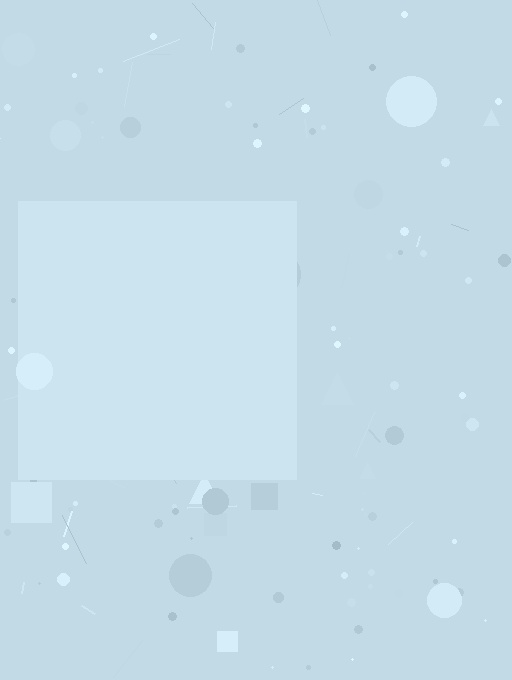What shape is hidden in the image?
A square is hidden in the image.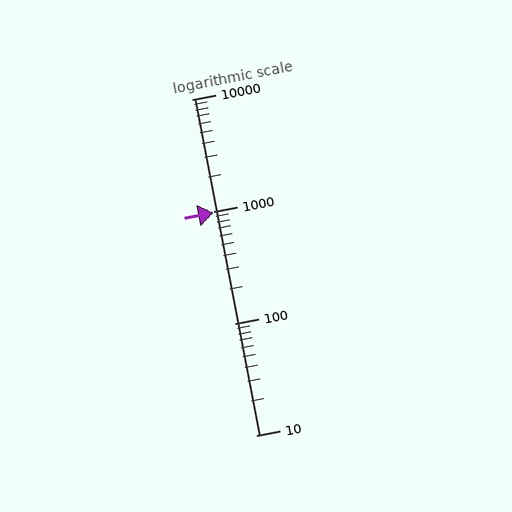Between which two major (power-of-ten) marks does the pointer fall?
The pointer is between 100 and 1000.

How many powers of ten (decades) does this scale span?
The scale spans 3 decades, from 10 to 10000.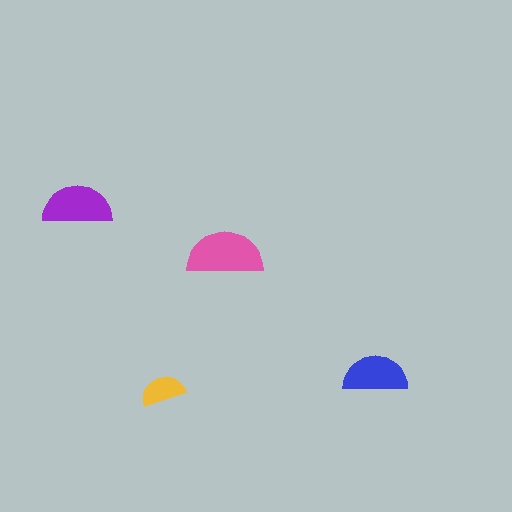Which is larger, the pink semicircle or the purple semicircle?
The pink one.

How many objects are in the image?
There are 4 objects in the image.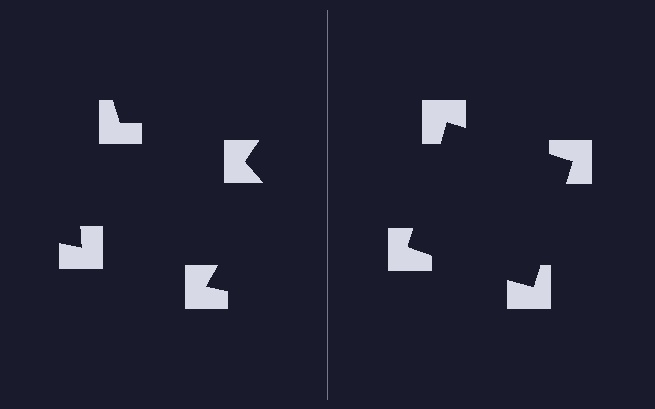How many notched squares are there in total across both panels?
8 — 4 on each side.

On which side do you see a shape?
An illusory square appears on the right side. On the left side the wedge cuts are rotated, so no coherent shape forms.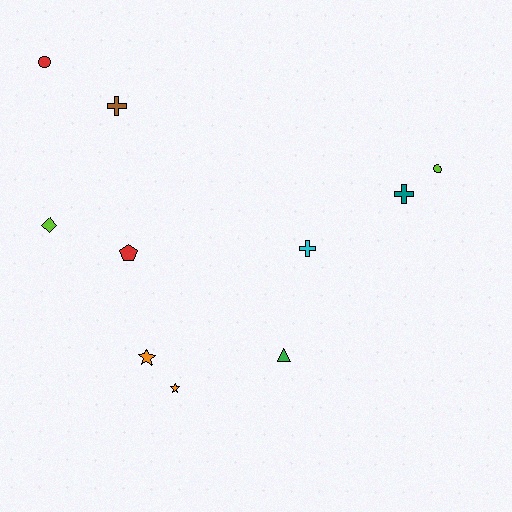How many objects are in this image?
There are 10 objects.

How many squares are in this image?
There are no squares.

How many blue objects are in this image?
There are no blue objects.